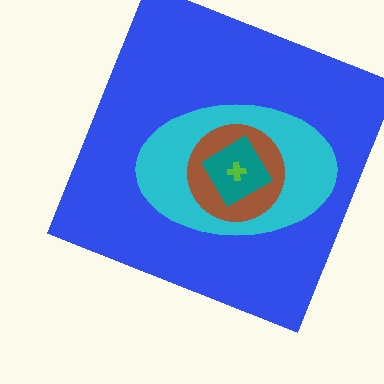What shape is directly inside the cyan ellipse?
The brown circle.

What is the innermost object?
The lime cross.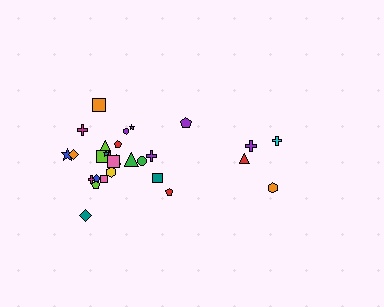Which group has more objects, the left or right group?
The left group.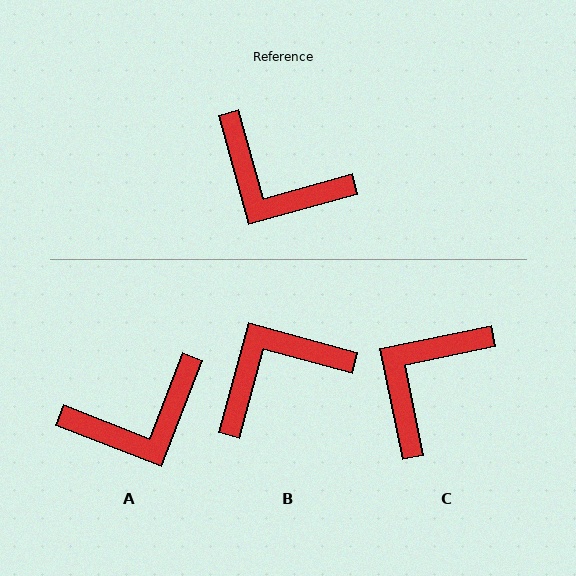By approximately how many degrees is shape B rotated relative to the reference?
Approximately 121 degrees clockwise.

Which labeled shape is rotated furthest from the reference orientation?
B, about 121 degrees away.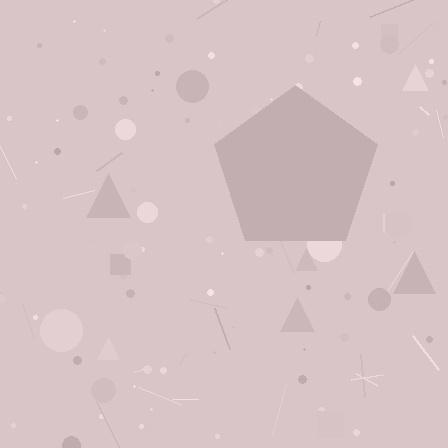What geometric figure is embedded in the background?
A pentagon is embedded in the background.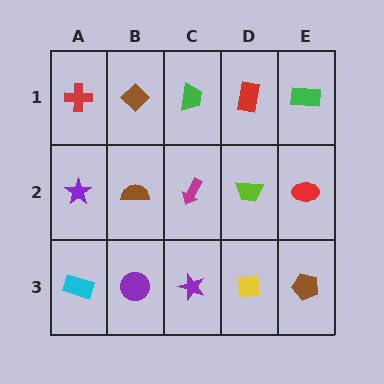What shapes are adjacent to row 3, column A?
A purple star (row 2, column A), a purple circle (row 3, column B).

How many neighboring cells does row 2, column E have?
3.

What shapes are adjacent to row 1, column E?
A red ellipse (row 2, column E), a red rectangle (row 1, column D).